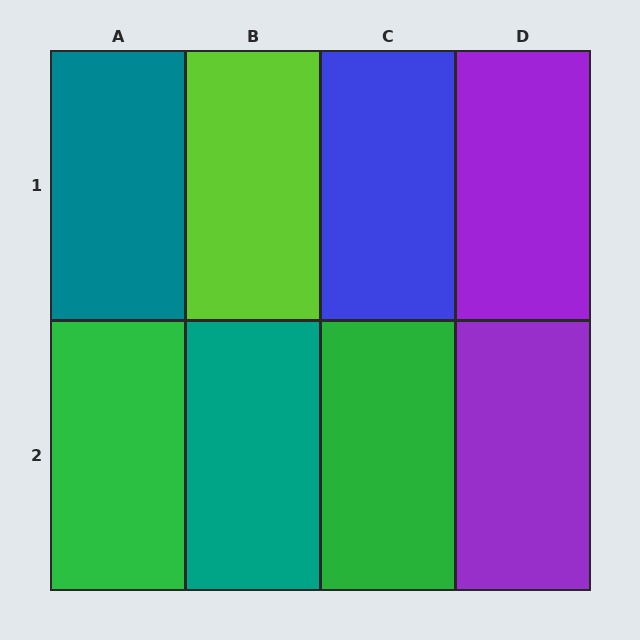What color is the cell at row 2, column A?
Green.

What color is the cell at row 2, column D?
Purple.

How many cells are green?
2 cells are green.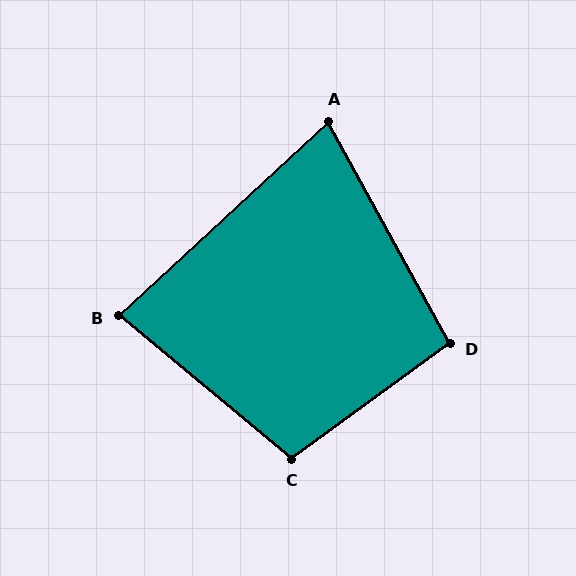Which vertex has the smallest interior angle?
A, at approximately 76 degrees.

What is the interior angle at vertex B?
Approximately 83 degrees (acute).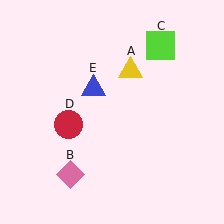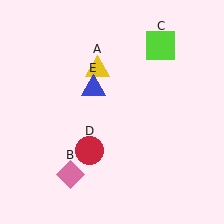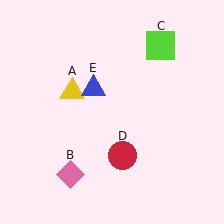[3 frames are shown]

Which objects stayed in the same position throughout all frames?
Pink diamond (object B) and lime square (object C) and blue triangle (object E) remained stationary.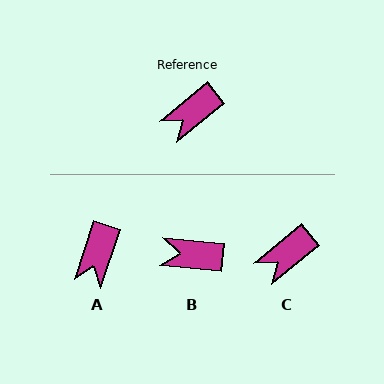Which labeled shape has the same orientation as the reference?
C.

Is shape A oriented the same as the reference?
No, it is off by about 33 degrees.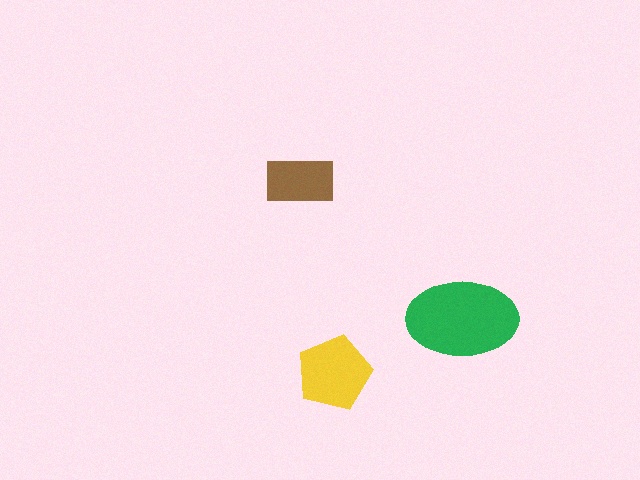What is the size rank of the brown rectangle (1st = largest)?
3rd.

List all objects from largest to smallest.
The green ellipse, the yellow pentagon, the brown rectangle.